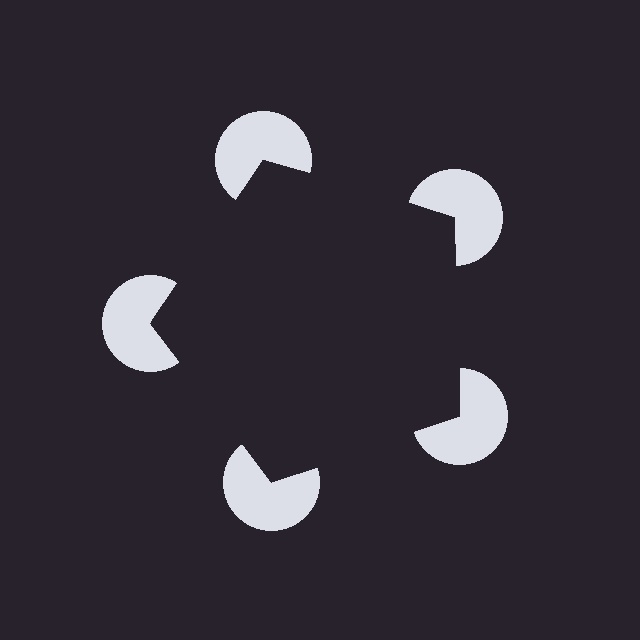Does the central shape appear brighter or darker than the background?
It typically appears slightly darker than the background, even though no actual brightness change is drawn.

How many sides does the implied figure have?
5 sides.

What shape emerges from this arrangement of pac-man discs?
An illusory pentagon — its edges are inferred from the aligned wedge cuts in the pac-man discs, not physically drawn.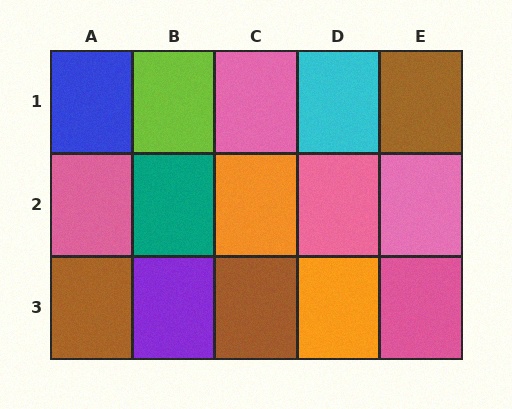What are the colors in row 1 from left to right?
Blue, lime, pink, cyan, brown.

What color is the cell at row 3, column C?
Brown.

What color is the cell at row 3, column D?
Orange.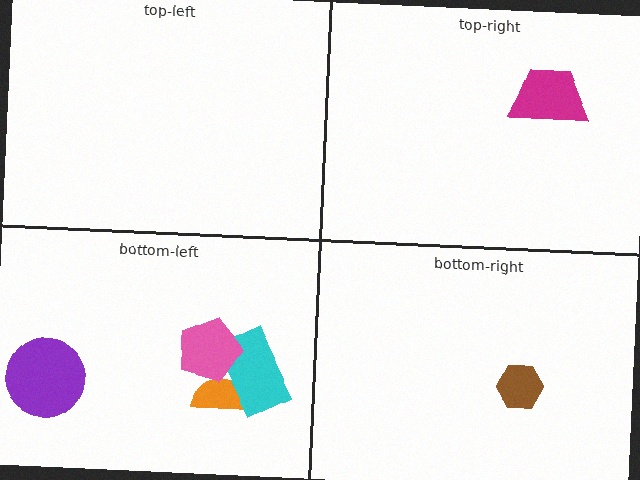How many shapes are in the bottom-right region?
1.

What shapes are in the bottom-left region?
The orange semicircle, the purple circle, the cyan rectangle, the pink pentagon.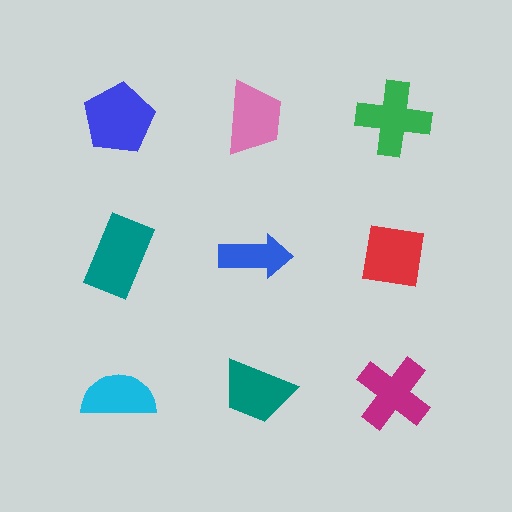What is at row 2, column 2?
A blue arrow.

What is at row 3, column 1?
A cyan semicircle.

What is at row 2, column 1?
A teal rectangle.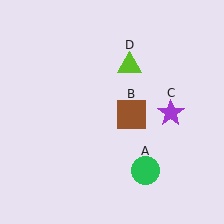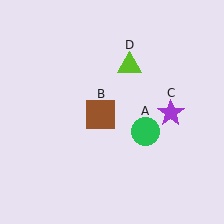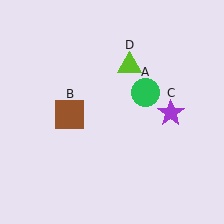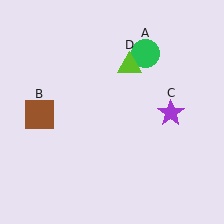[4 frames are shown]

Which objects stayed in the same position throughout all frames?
Purple star (object C) and lime triangle (object D) remained stationary.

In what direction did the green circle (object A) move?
The green circle (object A) moved up.